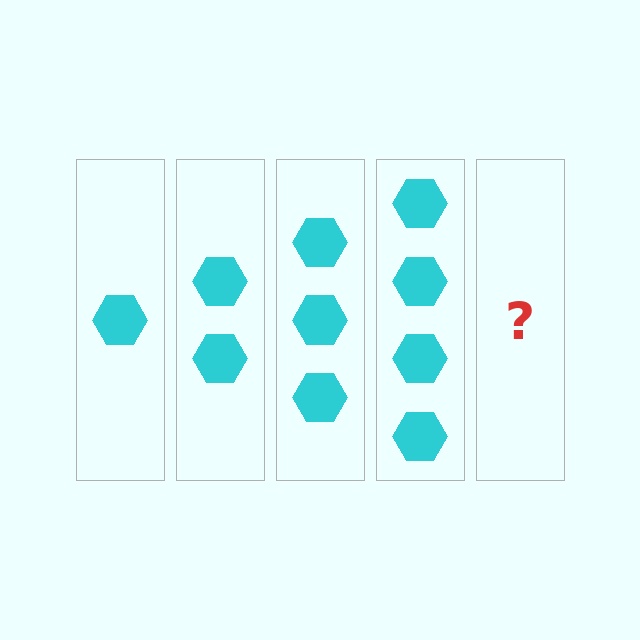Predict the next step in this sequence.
The next step is 5 hexagons.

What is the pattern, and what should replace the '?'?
The pattern is that each step adds one more hexagon. The '?' should be 5 hexagons.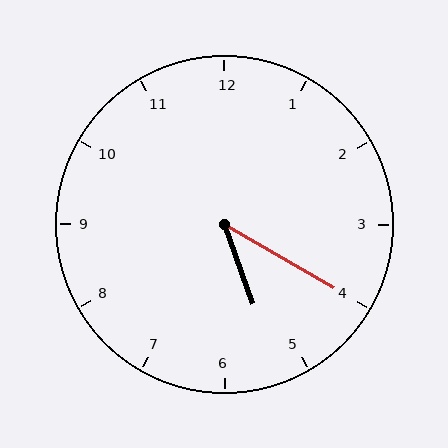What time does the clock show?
5:20.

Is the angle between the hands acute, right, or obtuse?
It is acute.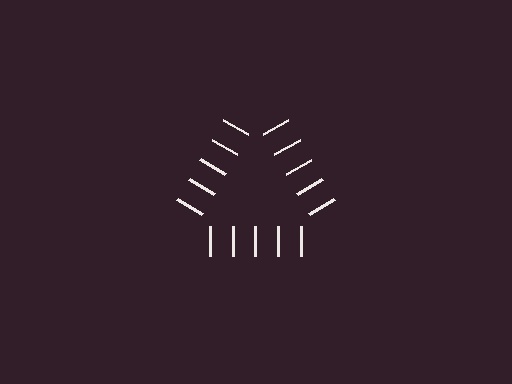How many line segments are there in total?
15 — 5 along each of the 3 edges.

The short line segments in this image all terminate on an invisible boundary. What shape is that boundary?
An illusory triangle — the line segments terminate on its edges but no continuous stroke is drawn.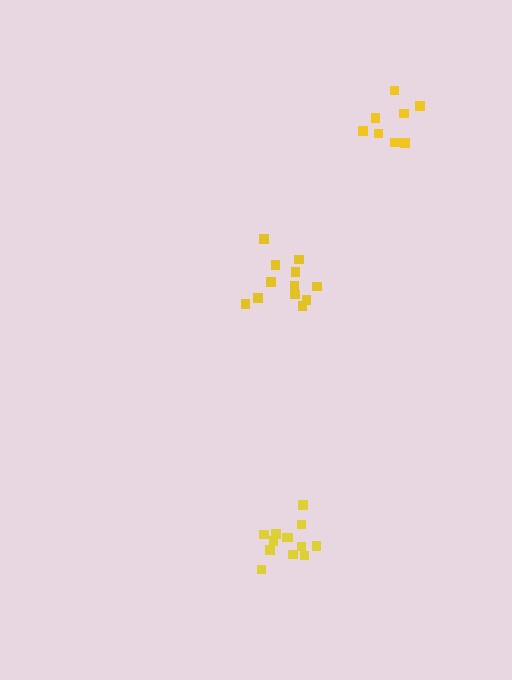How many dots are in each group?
Group 1: 12 dots, Group 2: 13 dots, Group 3: 8 dots (33 total).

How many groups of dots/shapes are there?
There are 3 groups.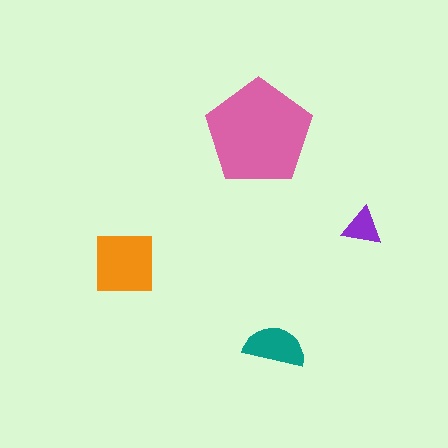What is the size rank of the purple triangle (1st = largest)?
4th.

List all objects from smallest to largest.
The purple triangle, the teal semicircle, the orange square, the pink pentagon.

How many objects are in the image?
There are 4 objects in the image.